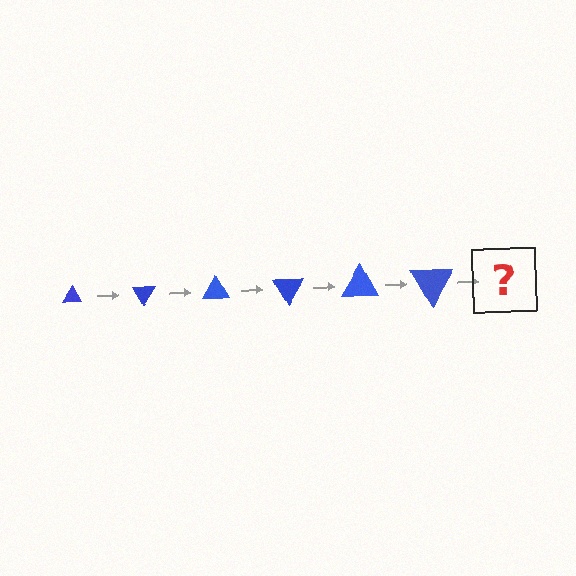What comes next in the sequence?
The next element should be a triangle, larger than the previous one and rotated 360 degrees from the start.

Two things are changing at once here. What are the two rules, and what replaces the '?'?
The two rules are that the triangle grows larger each step and it rotates 60 degrees each step. The '?' should be a triangle, larger than the previous one and rotated 360 degrees from the start.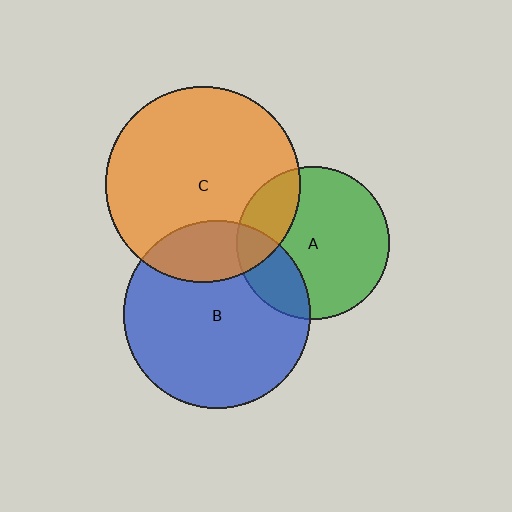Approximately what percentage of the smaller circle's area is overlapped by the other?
Approximately 25%.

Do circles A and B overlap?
Yes.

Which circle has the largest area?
Circle C (orange).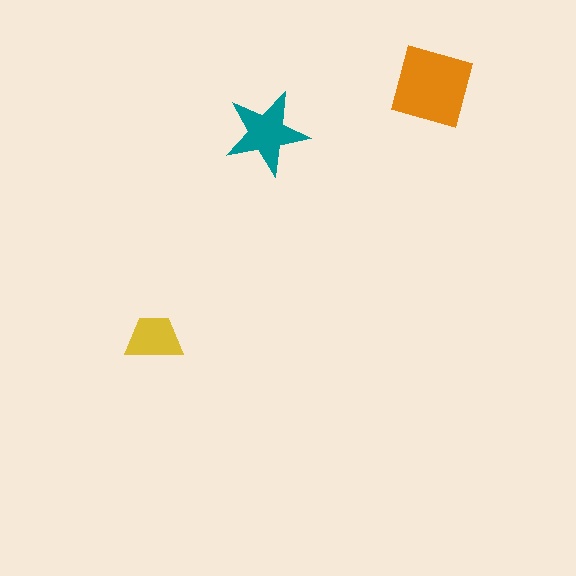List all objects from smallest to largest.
The yellow trapezoid, the teal star, the orange square.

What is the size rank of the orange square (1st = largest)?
1st.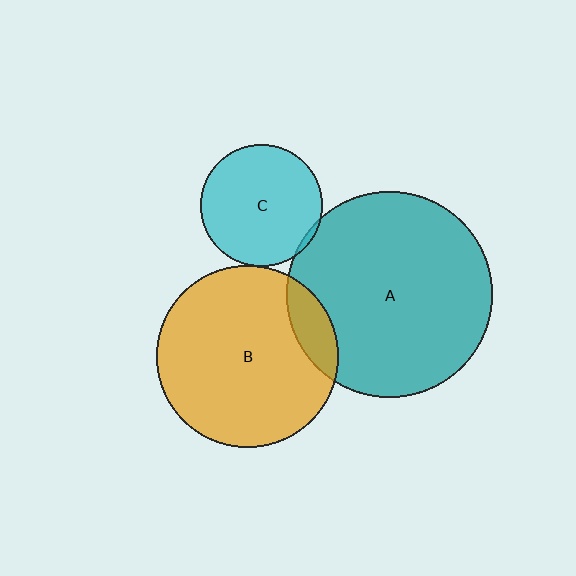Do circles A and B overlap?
Yes.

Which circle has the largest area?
Circle A (teal).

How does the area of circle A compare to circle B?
Approximately 1.3 times.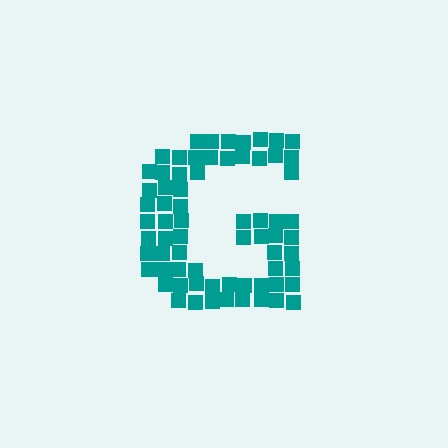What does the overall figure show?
The overall figure shows the letter G.